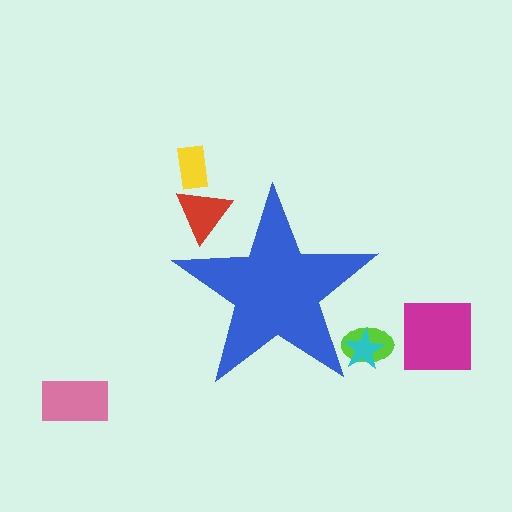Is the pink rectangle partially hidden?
No, the pink rectangle is fully visible.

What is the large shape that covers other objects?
A blue star.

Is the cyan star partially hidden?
Yes, the cyan star is partially hidden behind the blue star.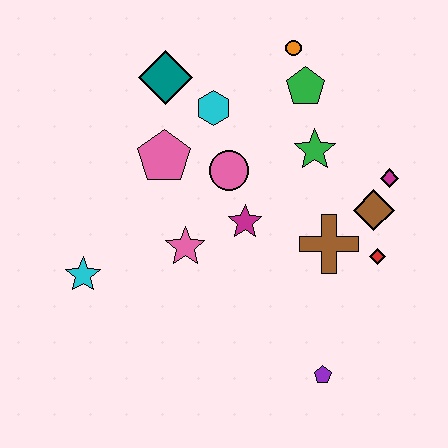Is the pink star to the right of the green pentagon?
No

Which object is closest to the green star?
The green pentagon is closest to the green star.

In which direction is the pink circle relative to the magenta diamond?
The pink circle is to the left of the magenta diamond.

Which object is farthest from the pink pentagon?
The purple pentagon is farthest from the pink pentagon.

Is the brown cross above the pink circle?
No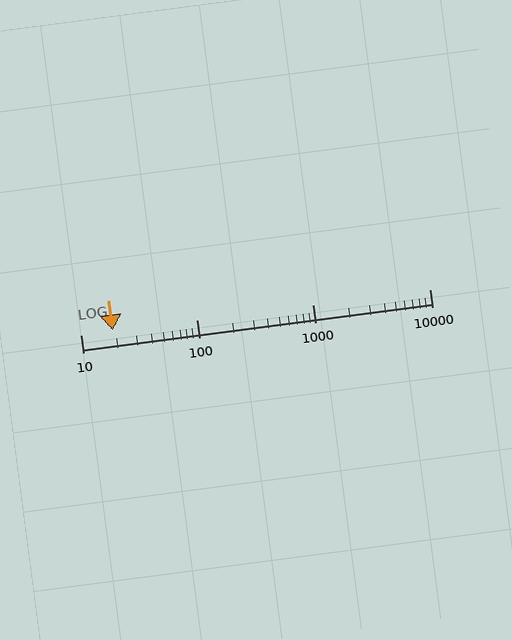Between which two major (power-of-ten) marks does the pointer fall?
The pointer is between 10 and 100.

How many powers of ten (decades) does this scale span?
The scale spans 3 decades, from 10 to 10000.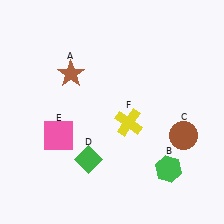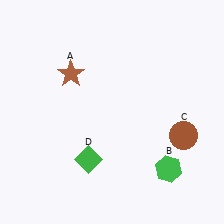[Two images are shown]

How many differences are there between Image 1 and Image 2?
There are 2 differences between the two images.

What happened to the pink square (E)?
The pink square (E) was removed in Image 2. It was in the bottom-left area of Image 1.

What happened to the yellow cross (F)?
The yellow cross (F) was removed in Image 2. It was in the bottom-right area of Image 1.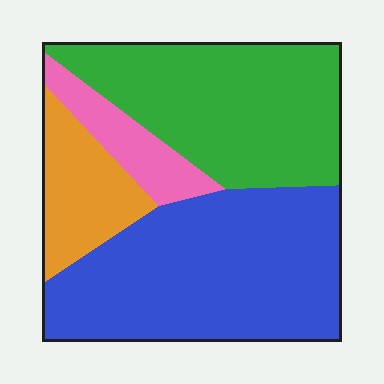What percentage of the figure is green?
Green covers around 35% of the figure.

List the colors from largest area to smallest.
From largest to smallest: blue, green, orange, pink.